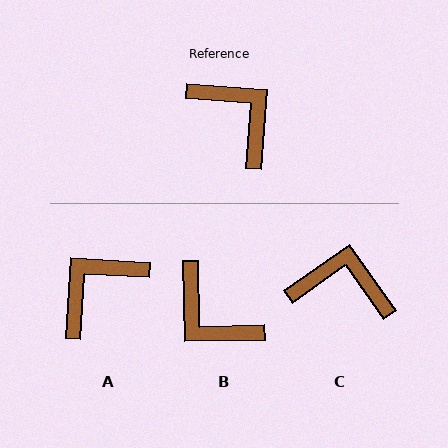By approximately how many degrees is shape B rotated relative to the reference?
Approximately 175 degrees clockwise.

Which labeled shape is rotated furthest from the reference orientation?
B, about 175 degrees away.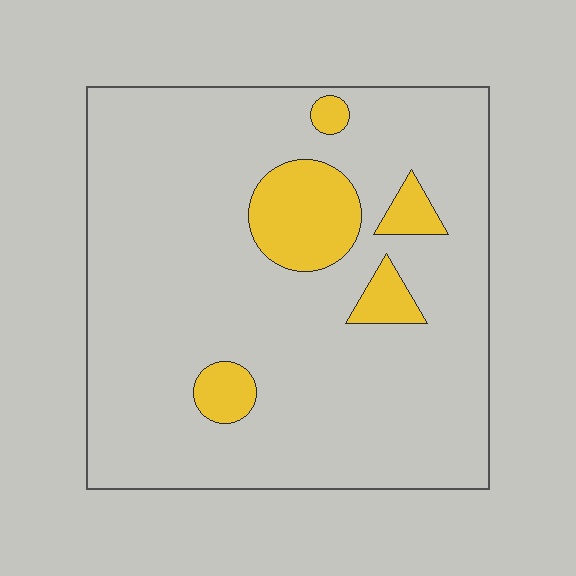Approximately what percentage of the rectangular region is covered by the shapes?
Approximately 10%.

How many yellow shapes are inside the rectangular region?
5.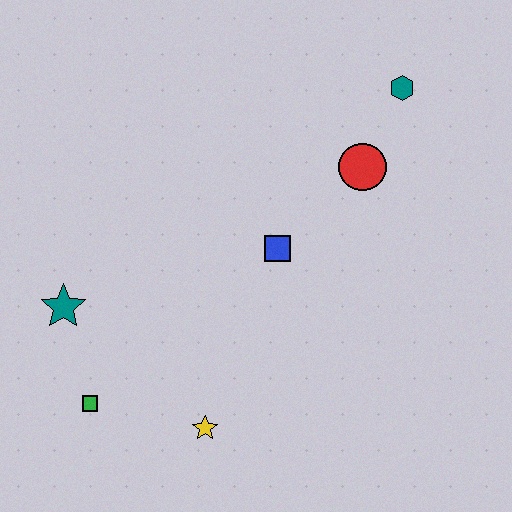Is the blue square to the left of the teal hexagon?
Yes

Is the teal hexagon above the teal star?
Yes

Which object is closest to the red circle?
The teal hexagon is closest to the red circle.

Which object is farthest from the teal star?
The teal hexagon is farthest from the teal star.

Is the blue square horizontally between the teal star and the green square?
No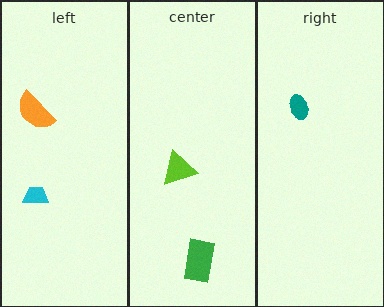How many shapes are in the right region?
1.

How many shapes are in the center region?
2.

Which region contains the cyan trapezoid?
The left region.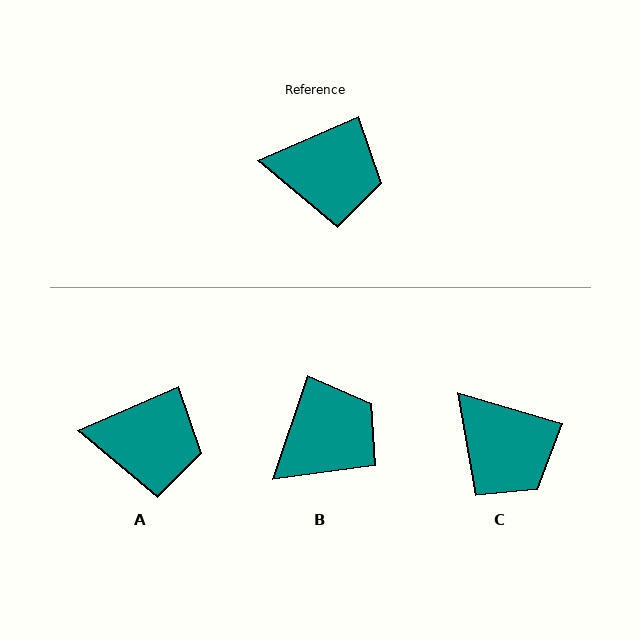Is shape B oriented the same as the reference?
No, it is off by about 48 degrees.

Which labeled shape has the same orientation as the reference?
A.